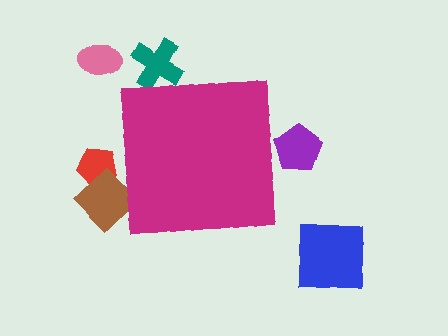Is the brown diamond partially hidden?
Yes, the brown diamond is partially hidden behind the magenta square.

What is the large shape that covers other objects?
A magenta square.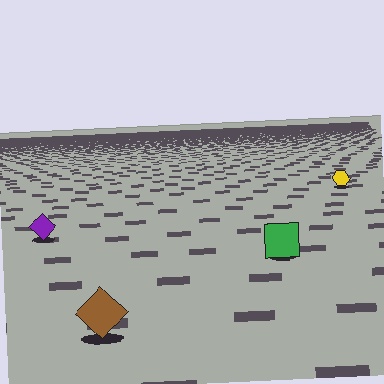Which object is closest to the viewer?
The brown diamond is closest. The texture marks near it are larger and more spread out.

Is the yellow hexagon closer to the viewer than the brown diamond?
No. The brown diamond is closer — you can tell from the texture gradient: the ground texture is coarser near it.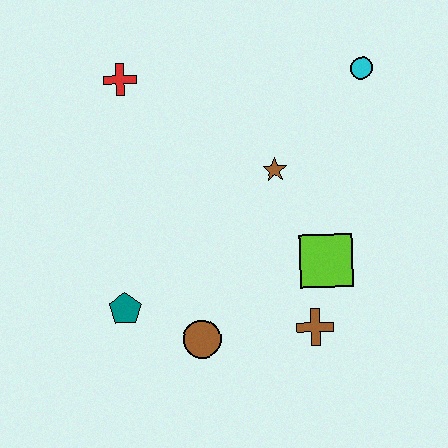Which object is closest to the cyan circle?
The brown star is closest to the cyan circle.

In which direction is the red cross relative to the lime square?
The red cross is to the left of the lime square.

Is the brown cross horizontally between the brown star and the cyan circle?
Yes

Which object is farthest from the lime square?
The red cross is farthest from the lime square.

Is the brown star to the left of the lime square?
Yes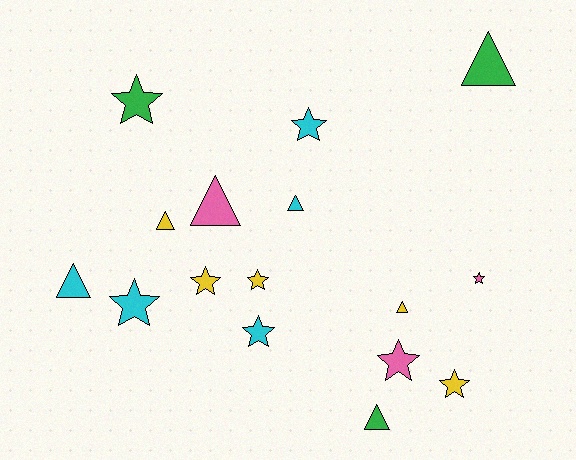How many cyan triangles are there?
There are 2 cyan triangles.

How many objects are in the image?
There are 16 objects.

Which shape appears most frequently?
Star, with 9 objects.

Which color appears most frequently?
Cyan, with 5 objects.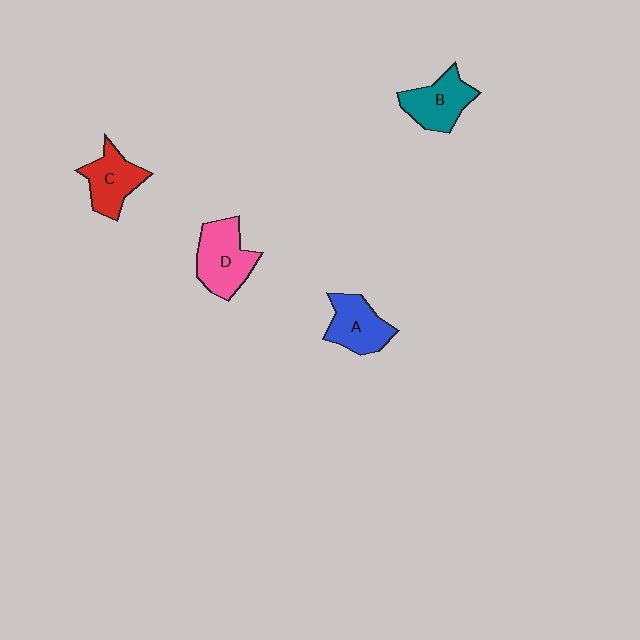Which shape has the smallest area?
Shape C (red).